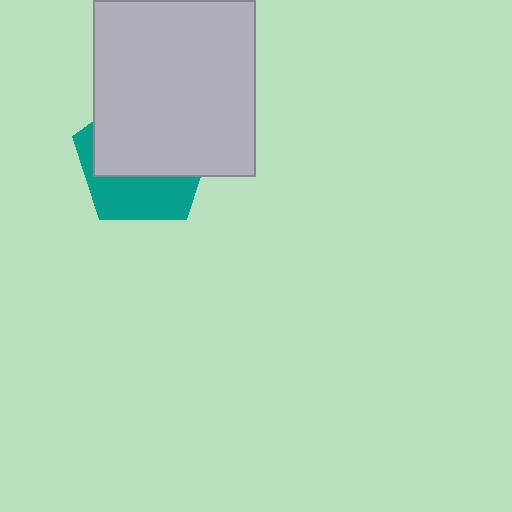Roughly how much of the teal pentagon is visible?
A small part of it is visible (roughly 38%).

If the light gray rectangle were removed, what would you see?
You would see the complete teal pentagon.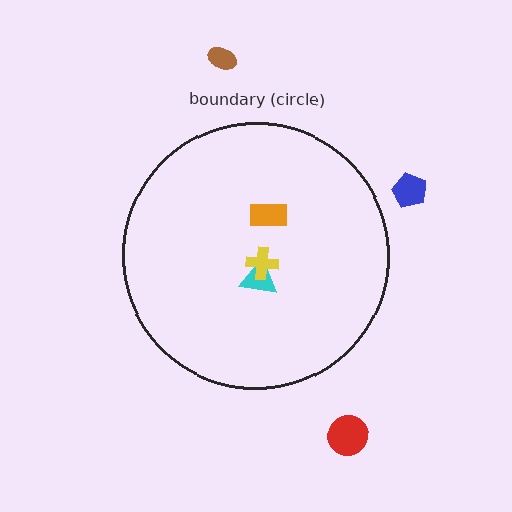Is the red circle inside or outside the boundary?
Outside.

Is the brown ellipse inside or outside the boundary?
Outside.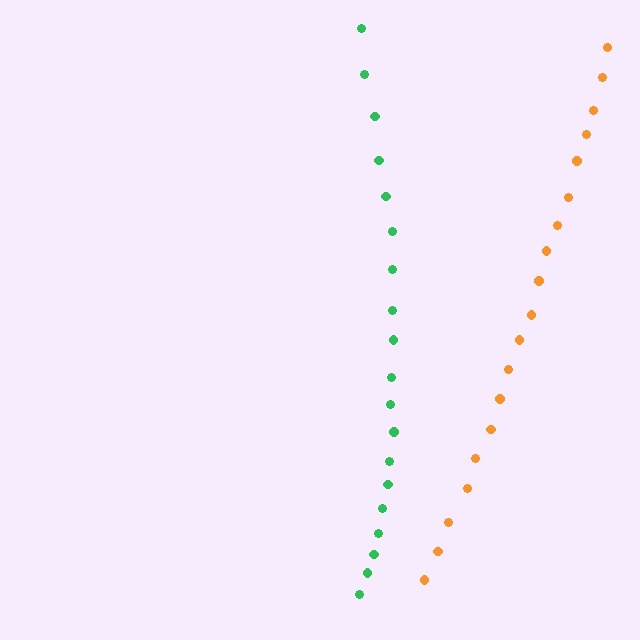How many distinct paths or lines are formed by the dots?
There are 2 distinct paths.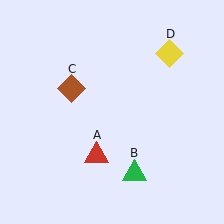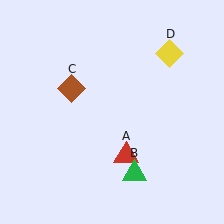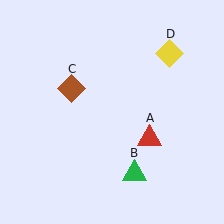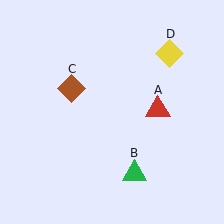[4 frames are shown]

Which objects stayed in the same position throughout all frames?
Green triangle (object B) and brown diamond (object C) and yellow diamond (object D) remained stationary.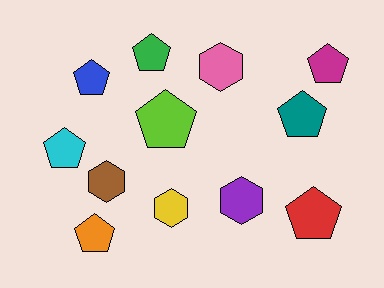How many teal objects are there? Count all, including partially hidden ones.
There is 1 teal object.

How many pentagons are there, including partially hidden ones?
There are 8 pentagons.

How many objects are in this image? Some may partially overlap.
There are 12 objects.